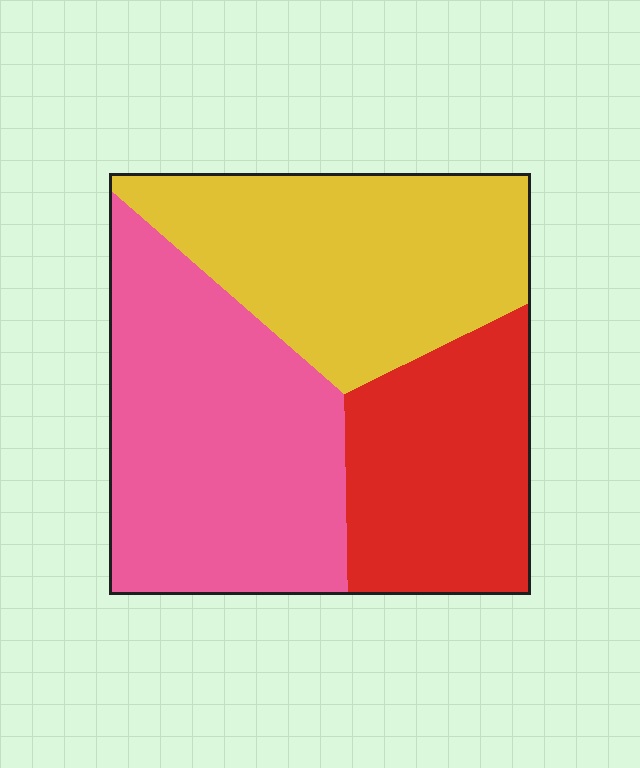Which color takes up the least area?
Red, at roughly 25%.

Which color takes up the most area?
Pink, at roughly 40%.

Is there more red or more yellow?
Yellow.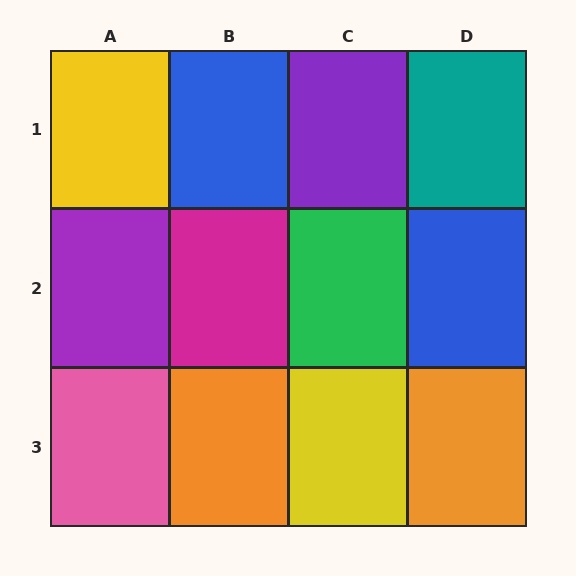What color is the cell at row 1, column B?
Blue.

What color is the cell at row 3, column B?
Orange.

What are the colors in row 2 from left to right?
Purple, magenta, green, blue.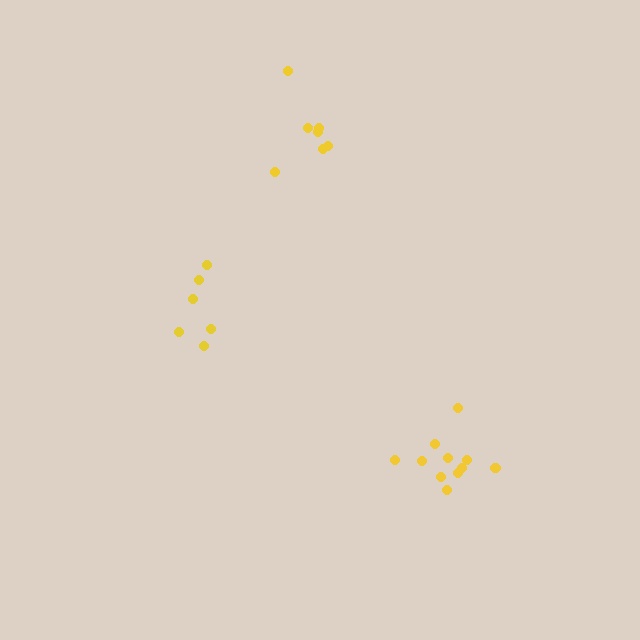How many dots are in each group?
Group 1: 6 dots, Group 2: 11 dots, Group 3: 7 dots (24 total).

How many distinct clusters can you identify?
There are 3 distinct clusters.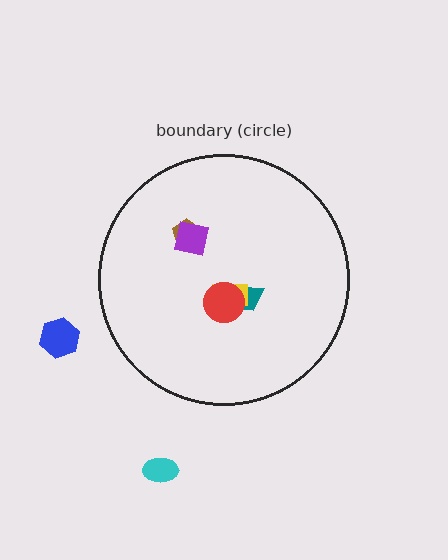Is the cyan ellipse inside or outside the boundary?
Outside.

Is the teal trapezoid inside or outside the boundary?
Inside.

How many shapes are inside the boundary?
5 inside, 2 outside.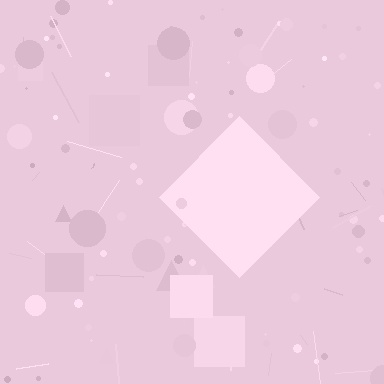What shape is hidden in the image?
A diamond is hidden in the image.